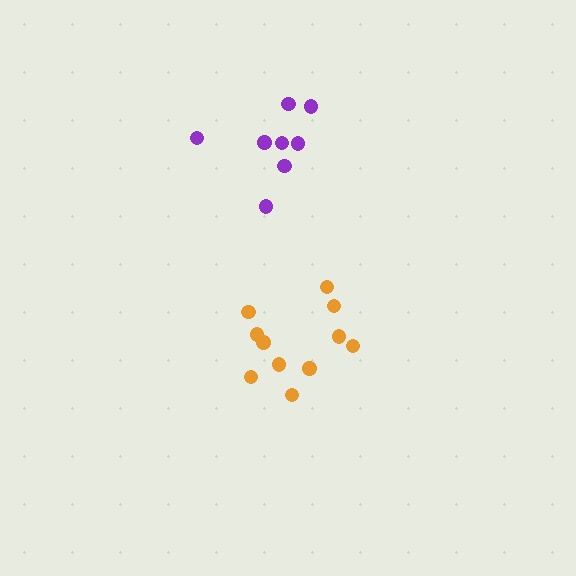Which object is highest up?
The purple cluster is topmost.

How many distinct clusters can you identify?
There are 2 distinct clusters.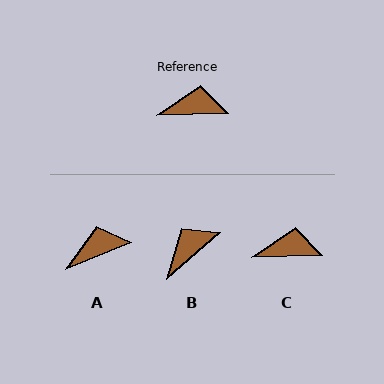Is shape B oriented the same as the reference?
No, it is off by about 40 degrees.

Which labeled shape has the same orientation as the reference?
C.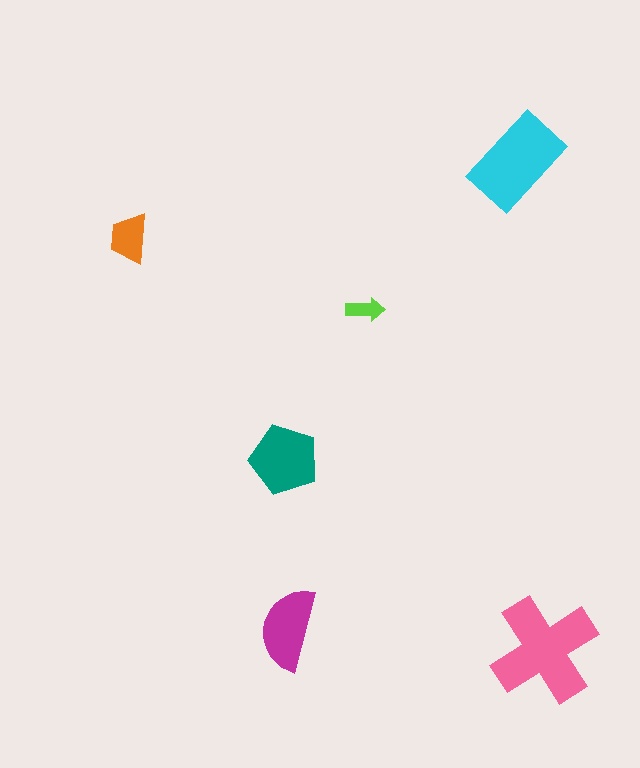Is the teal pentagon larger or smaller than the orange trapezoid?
Larger.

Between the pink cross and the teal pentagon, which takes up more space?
The pink cross.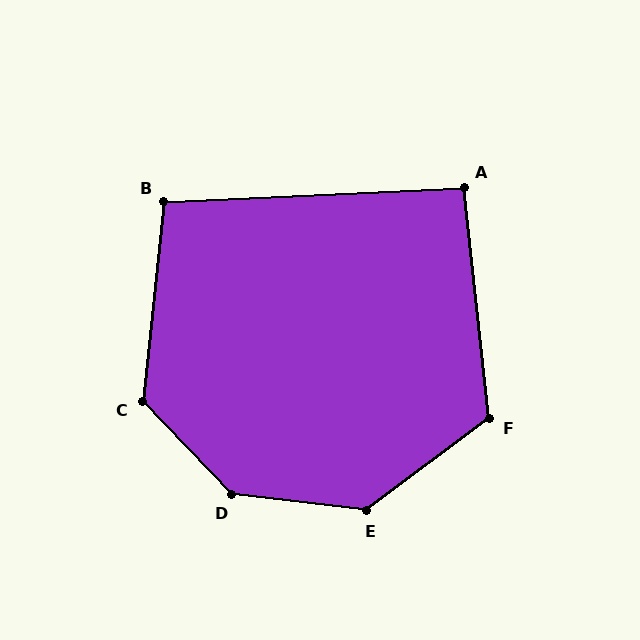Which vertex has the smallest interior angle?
A, at approximately 93 degrees.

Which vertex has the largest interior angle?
D, at approximately 141 degrees.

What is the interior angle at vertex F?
Approximately 121 degrees (obtuse).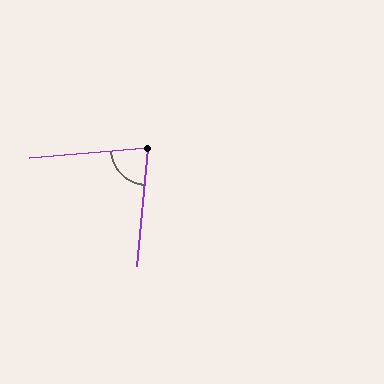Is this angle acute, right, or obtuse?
It is acute.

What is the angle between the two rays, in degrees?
Approximately 80 degrees.